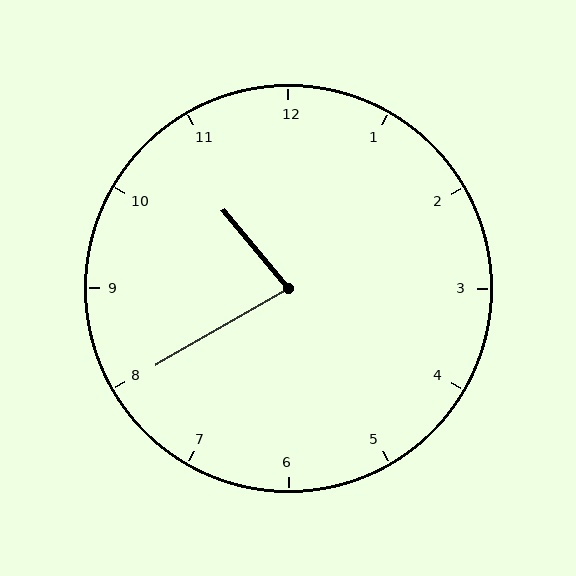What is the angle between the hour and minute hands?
Approximately 80 degrees.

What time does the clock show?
10:40.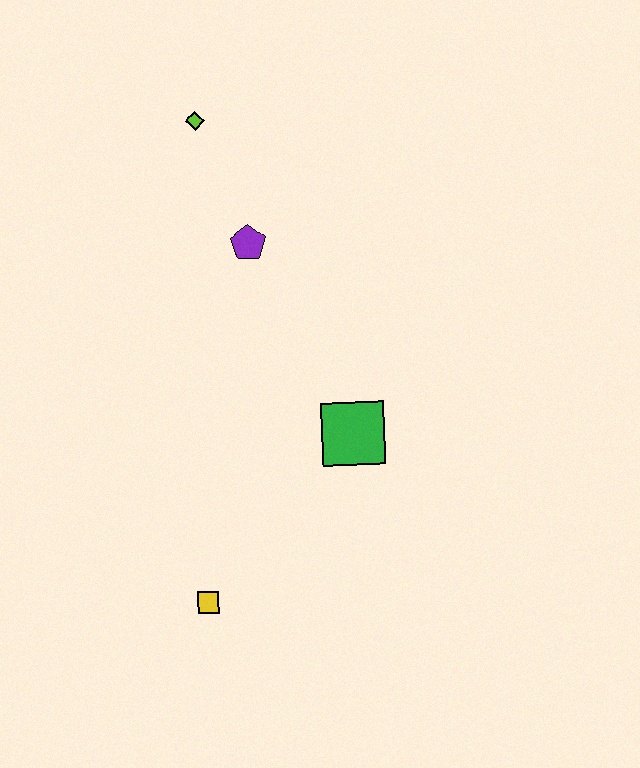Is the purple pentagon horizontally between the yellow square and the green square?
Yes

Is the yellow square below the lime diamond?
Yes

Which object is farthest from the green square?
The lime diamond is farthest from the green square.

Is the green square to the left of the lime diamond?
No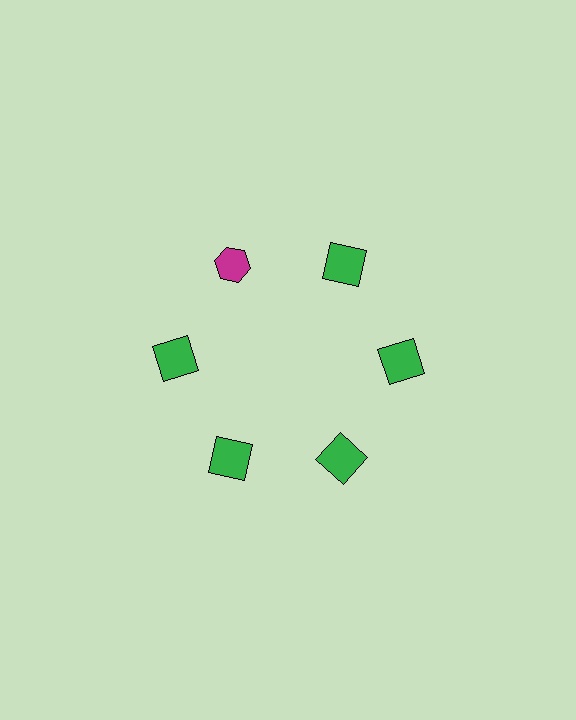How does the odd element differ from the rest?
It differs in both color (magenta instead of green) and shape (hexagon instead of square).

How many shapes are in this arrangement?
There are 6 shapes arranged in a ring pattern.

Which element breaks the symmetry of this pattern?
The magenta hexagon at roughly the 11 o'clock position breaks the symmetry. All other shapes are green squares.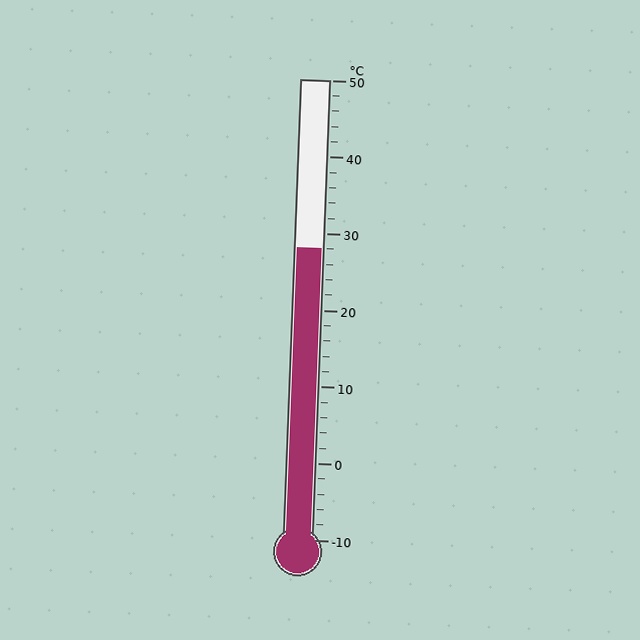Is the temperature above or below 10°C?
The temperature is above 10°C.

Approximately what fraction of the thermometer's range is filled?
The thermometer is filled to approximately 65% of its range.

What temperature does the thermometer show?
The thermometer shows approximately 28°C.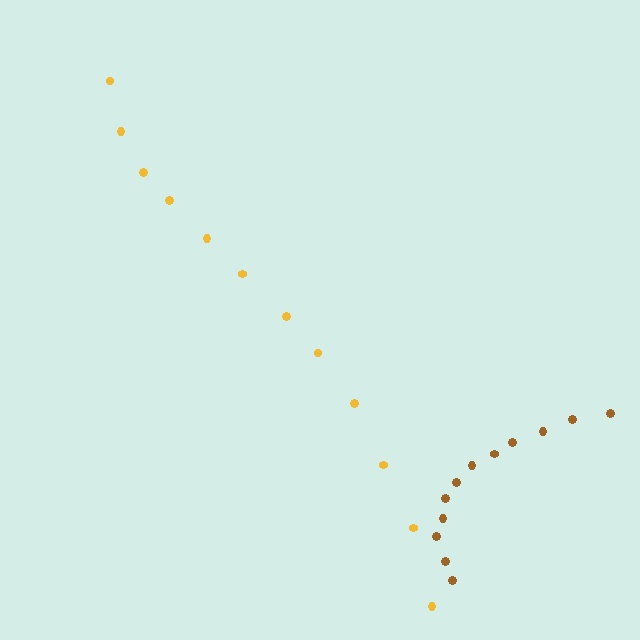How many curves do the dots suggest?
There are 2 distinct paths.